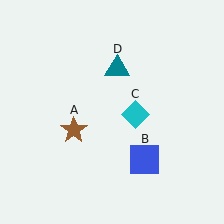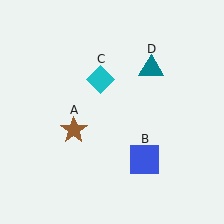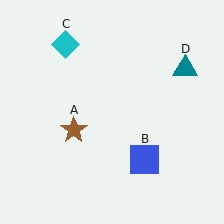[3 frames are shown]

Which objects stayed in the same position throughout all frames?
Brown star (object A) and blue square (object B) remained stationary.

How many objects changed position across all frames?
2 objects changed position: cyan diamond (object C), teal triangle (object D).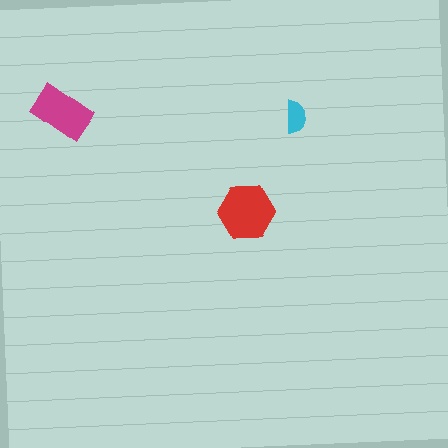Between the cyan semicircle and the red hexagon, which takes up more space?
The red hexagon.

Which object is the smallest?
The cyan semicircle.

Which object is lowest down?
The red hexagon is bottommost.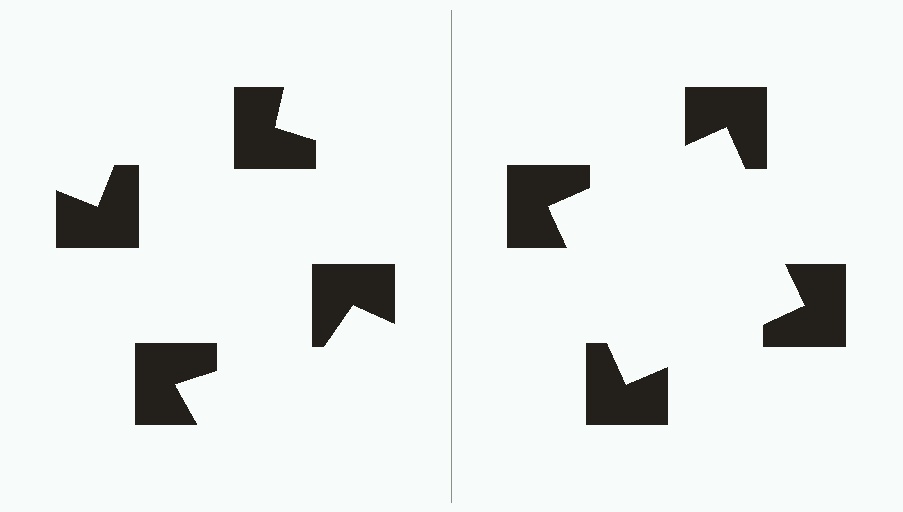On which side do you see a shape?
An illusory square appears on the right side. On the left side the wedge cuts are rotated, so no coherent shape forms.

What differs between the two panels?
The notched squares are positioned identically on both sides; only the wedge orientations differ. On the right they align to a square; on the left they are misaligned.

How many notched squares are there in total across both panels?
8 — 4 on each side.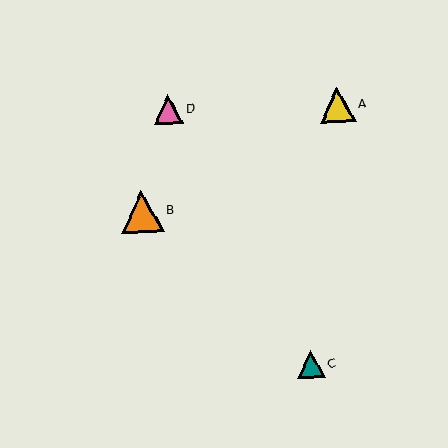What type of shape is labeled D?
Shape D is a pink triangle.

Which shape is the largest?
The orange triangle (labeled B) is the largest.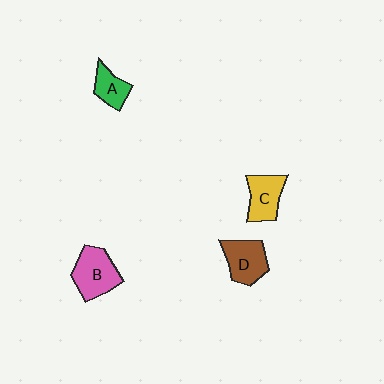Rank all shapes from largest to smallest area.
From largest to smallest: B (pink), D (brown), C (yellow), A (green).